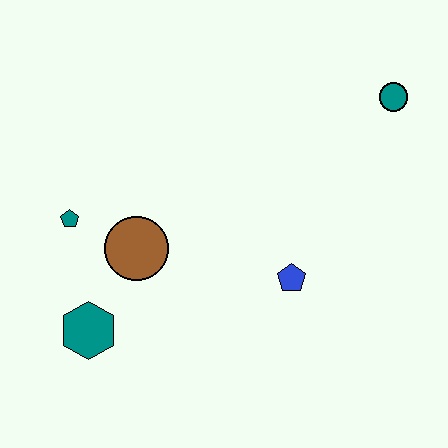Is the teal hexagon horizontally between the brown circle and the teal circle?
No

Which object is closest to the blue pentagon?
The brown circle is closest to the blue pentagon.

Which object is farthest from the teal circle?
The teal hexagon is farthest from the teal circle.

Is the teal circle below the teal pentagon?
No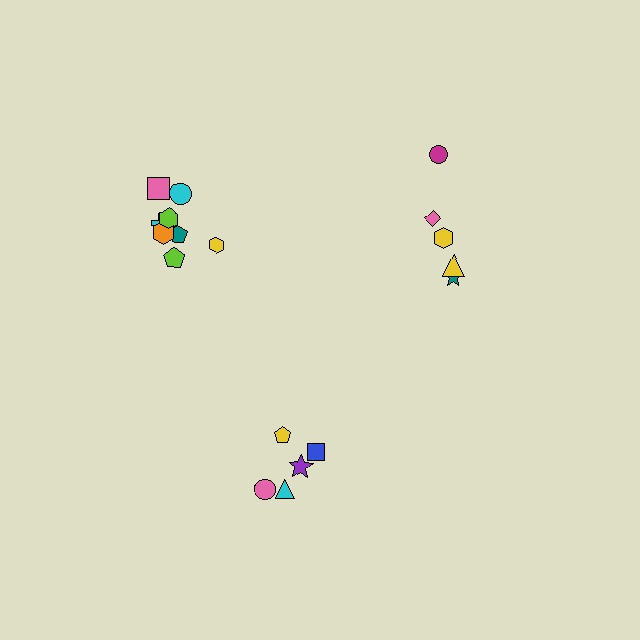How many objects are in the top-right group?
There are 5 objects.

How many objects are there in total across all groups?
There are 18 objects.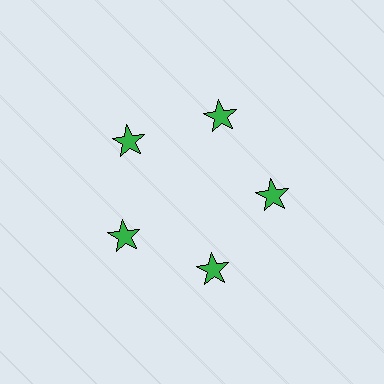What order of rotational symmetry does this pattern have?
This pattern has 5-fold rotational symmetry.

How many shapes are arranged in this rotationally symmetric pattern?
There are 5 shapes, arranged in 5 groups of 1.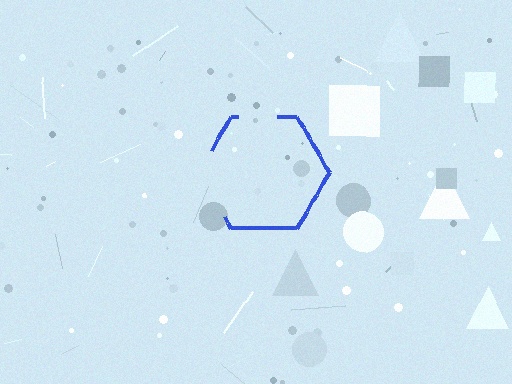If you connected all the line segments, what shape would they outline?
They would outline a hexagon.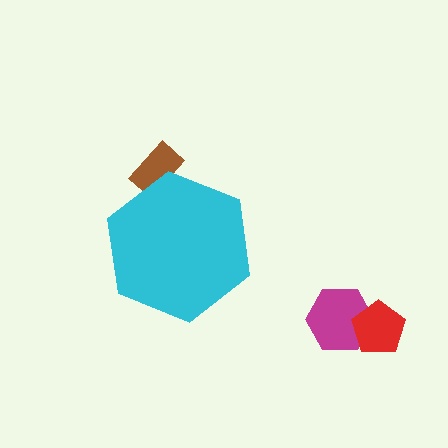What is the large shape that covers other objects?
A cyan hexagon.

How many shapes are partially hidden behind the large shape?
1 shape is partially hidden.